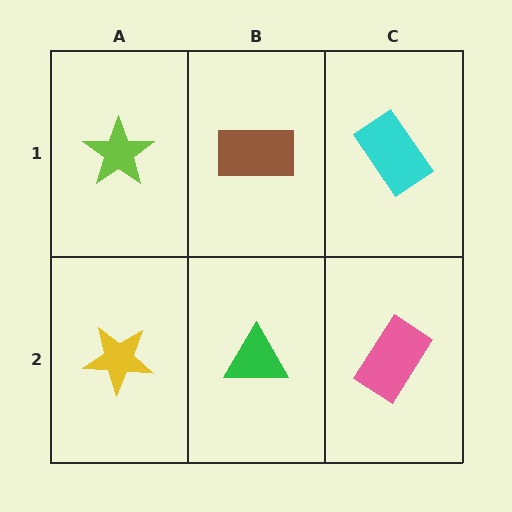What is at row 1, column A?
A lime star.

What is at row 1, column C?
A cyan rectangle.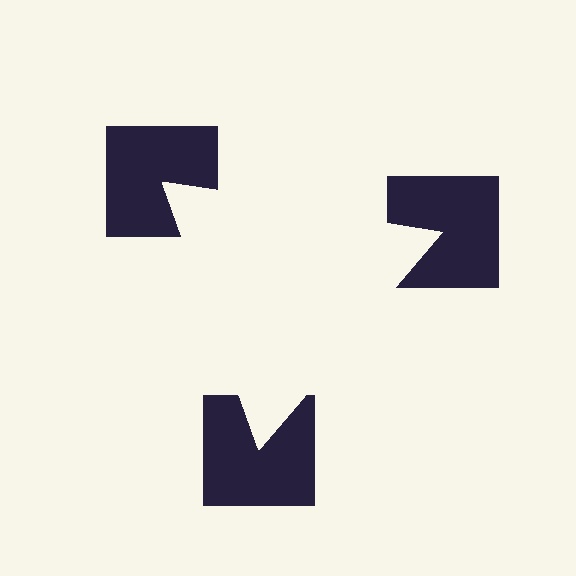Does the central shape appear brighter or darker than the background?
It typically appears slightly brighter than the background, even though no actual brightness change is drawn.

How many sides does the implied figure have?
3 sides.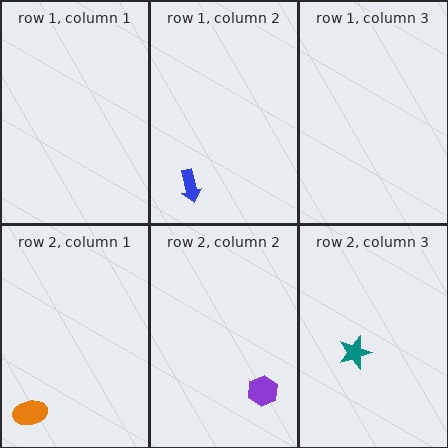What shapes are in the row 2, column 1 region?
The orange ellipse.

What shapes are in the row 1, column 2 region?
The blue arrow.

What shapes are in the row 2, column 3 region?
The teal star.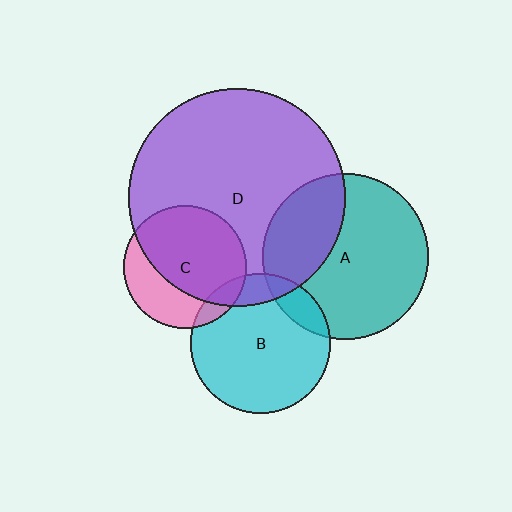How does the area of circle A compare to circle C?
Approximately 1.8 times.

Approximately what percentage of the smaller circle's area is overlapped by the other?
Approximately 65%.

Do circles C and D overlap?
Yes.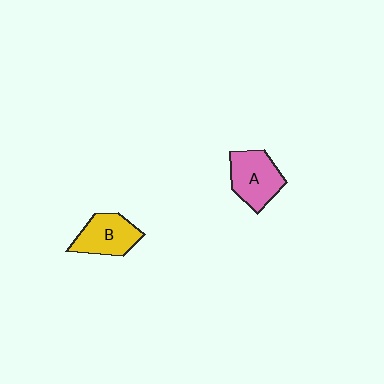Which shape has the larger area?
Shape A (pink).